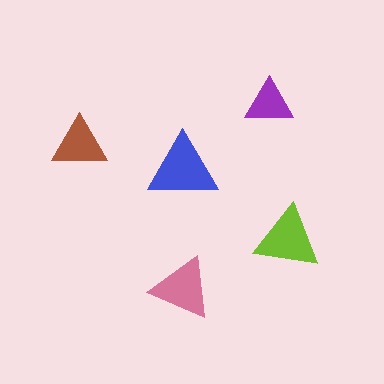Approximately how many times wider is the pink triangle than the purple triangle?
About 1.5 times wider.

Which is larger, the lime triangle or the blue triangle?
The blue one.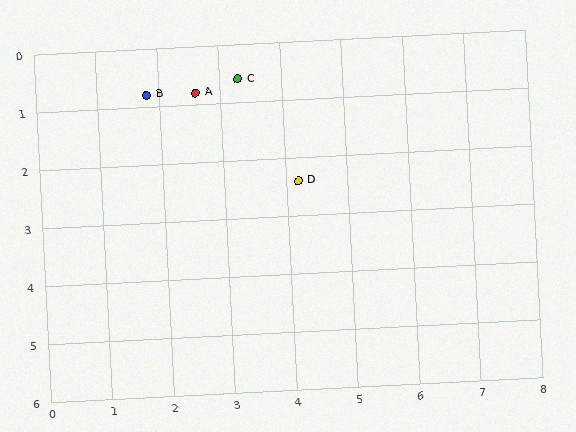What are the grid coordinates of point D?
Point D is at approximately (4.2, 2.4).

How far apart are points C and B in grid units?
Points C and B are about 1.5 grid units apart.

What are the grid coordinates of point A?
Point A is at approximately (2.6, 0.8).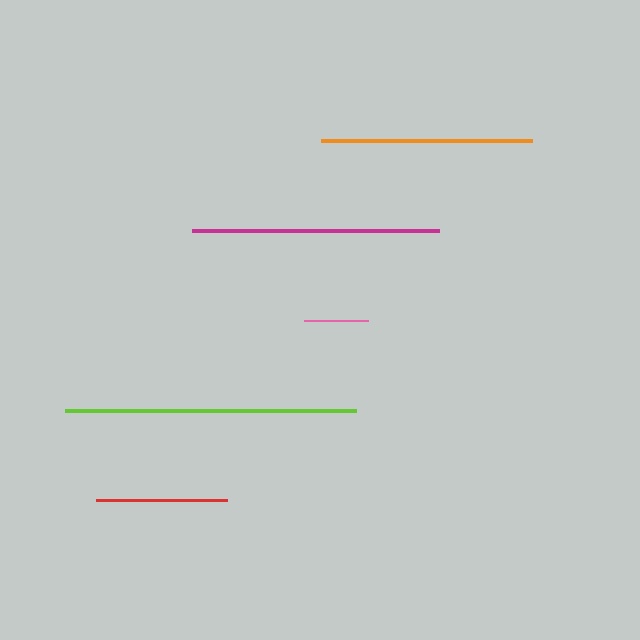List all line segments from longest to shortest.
From longest to shortest: lime, magenta, orange, red, pink.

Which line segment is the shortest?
The pink line is the shortest at approximately 63 pixels.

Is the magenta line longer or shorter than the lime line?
The lime line is longer than the magenta line.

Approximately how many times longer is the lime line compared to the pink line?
The lime line is approximately 4.6 times the length of the pink line.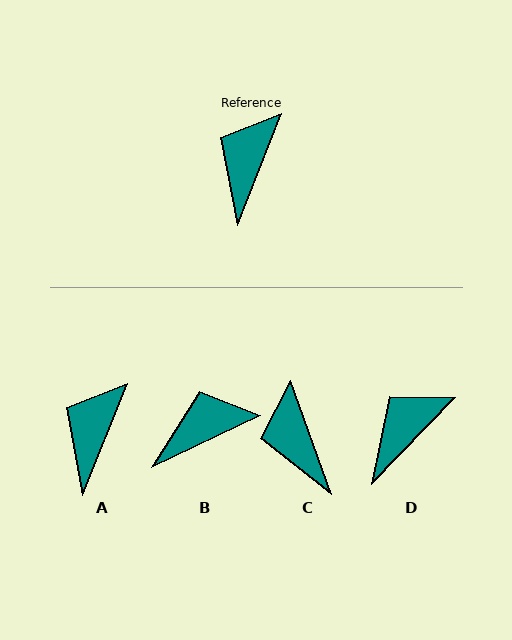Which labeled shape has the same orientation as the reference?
A.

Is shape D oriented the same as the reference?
No, it is off by about 22 degrees.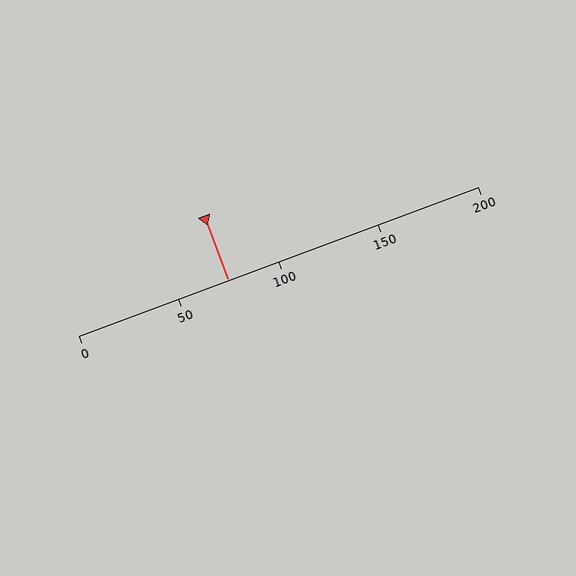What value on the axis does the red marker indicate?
The marker indicates approximately 75.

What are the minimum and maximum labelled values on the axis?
The axis runs from 0 to 200.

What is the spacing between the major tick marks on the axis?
The major ticks are spaced 50 apart.